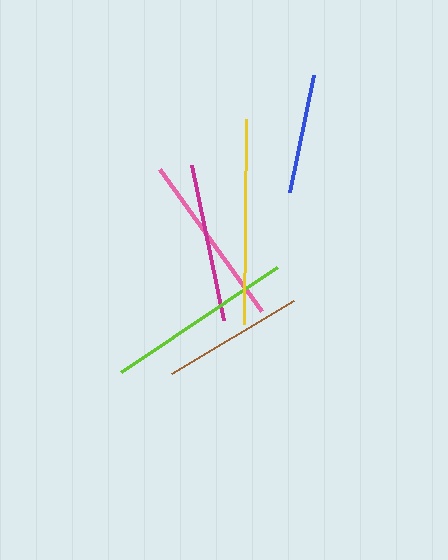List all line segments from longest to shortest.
From longest to shortest: yellow, lime, pink, magenta, brown, blue.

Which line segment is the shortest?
The blue line is the shortest at approximately 120 pixels.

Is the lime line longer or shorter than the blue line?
The lime line is longer than the blue line.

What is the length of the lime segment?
The lime segment is approximately 189 pixels long.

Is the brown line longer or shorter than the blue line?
The brown line is longer than the blue line.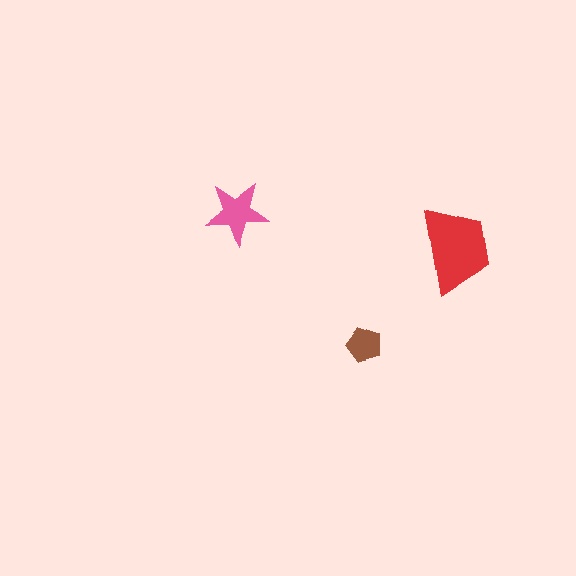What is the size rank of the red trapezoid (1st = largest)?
1st.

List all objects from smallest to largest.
The brown pentagon, the pink star, the red trapezoid.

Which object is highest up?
The pink star is topmost.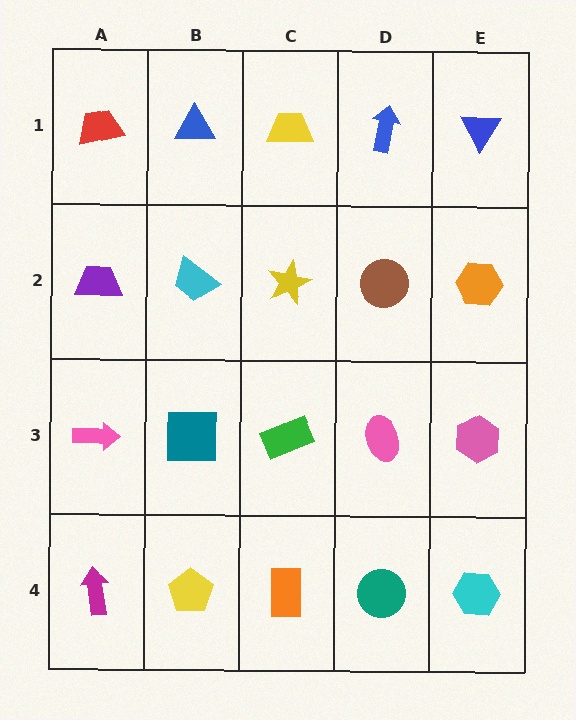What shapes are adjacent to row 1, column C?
A yellow star (row 2, column C), a blue triangle (row 1, column B), a blue arrow (row 1, column D).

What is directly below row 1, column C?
A yellow star.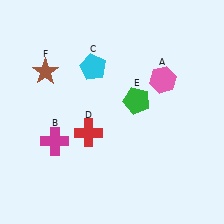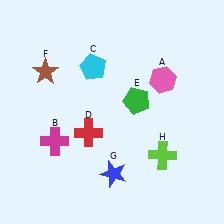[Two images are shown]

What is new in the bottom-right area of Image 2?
A lime cross (H) was added in the bottom-right area of Image 2.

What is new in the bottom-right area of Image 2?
A blue star (G) was added in the bottom-right area of Image 2.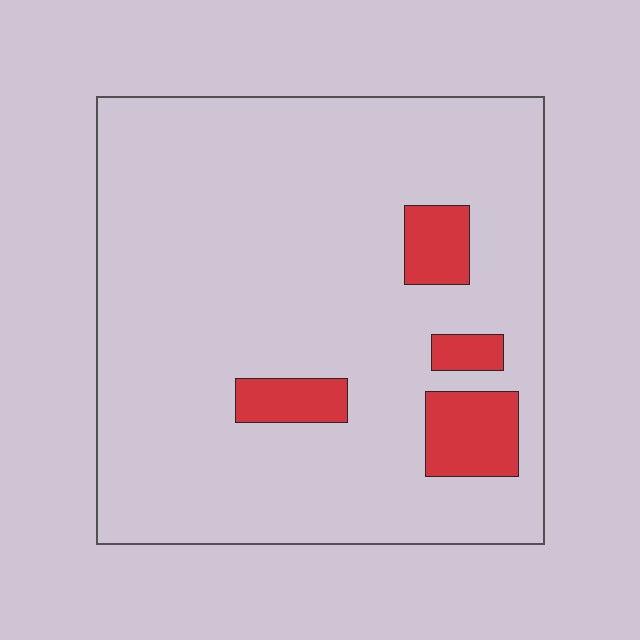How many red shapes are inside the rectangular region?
4.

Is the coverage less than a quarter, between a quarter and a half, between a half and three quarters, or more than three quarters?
Less than a quarter.